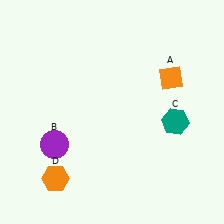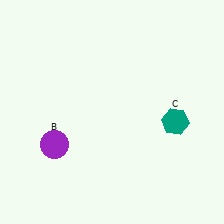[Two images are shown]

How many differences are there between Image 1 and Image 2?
There are 2 differences between the two images.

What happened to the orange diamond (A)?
The orange diamond (A) was removed in Image 2. It was in the top-right area of Image 1.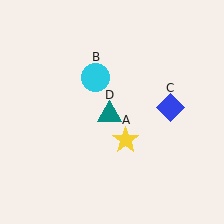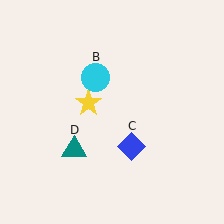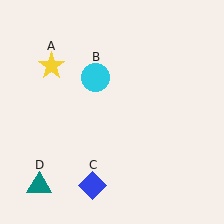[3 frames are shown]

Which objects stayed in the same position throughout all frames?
Cyan circle (object B) remained stationary.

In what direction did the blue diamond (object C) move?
The blue diamond (object C) moved down and to the left.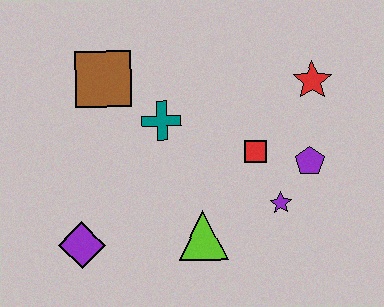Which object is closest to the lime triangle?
The purple star is closest to the lime triangle.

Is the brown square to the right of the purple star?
No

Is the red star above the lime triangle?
Yes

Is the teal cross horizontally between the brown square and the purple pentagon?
Yes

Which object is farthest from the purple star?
The brown square is farthest from the purple star.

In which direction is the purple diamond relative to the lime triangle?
The purple diamond is to the left of the lime triangle.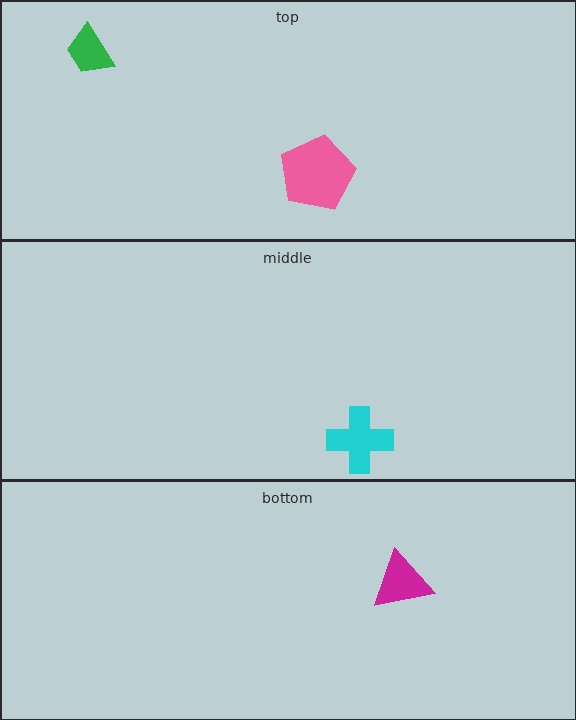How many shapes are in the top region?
2.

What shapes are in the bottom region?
The magenta triangle.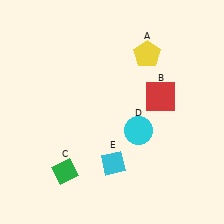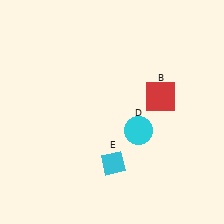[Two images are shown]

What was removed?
The yellow pentagon (A), the green diamond (C) were removed in Image 2.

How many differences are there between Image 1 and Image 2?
There are 2 differences between the two images.